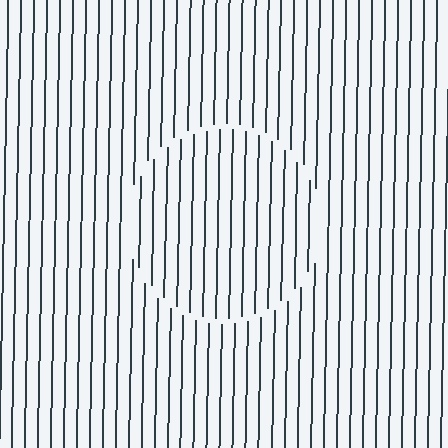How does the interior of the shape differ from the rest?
The interior of the shape contains the same grating, shifted by half a period — the contour is defined by the phase discontinuity where line-ends from the inner and outer gratings abut.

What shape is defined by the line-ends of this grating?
An illusory circle. The interior of the shape contains the same grating, shifted by half a period — the contour is defined by the phase discontinuity where line-ends from the inner and outer gratings abut.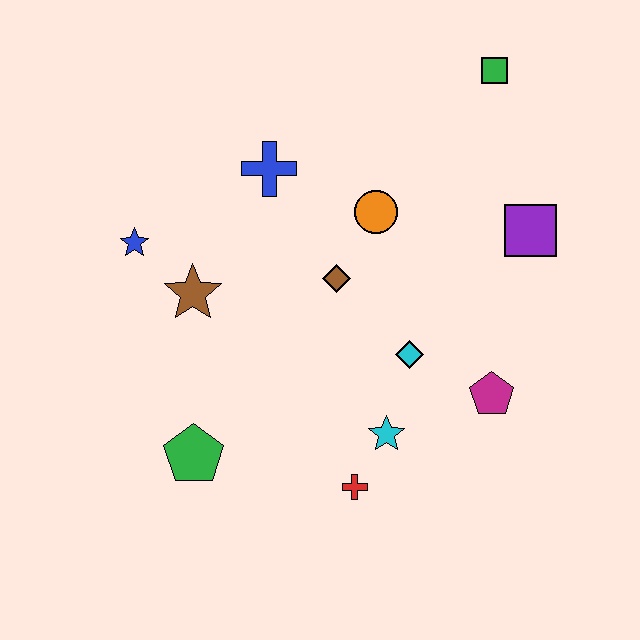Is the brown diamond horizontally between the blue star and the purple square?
Yes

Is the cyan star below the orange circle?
Yes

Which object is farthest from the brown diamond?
The green square is farthest from the brown diamond.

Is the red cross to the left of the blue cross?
No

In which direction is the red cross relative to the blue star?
The red cross is below the blue star.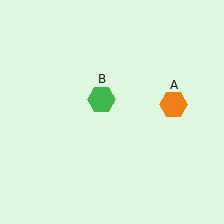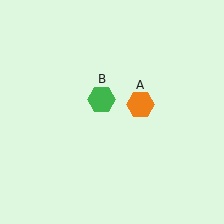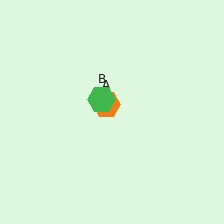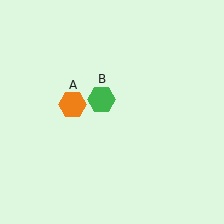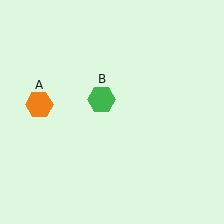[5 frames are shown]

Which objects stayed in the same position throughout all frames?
Green hexagon (object B) remained stationary.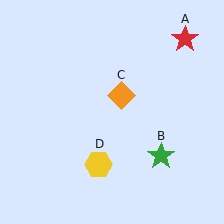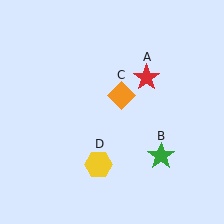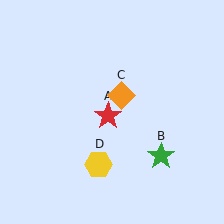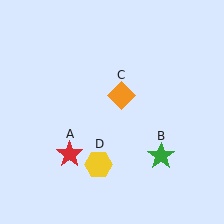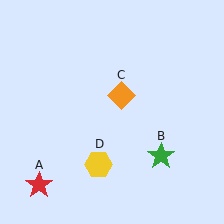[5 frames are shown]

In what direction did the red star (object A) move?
The red star (object A) moved down and to the left.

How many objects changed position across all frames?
1 object changed position: red star (object A).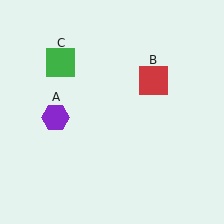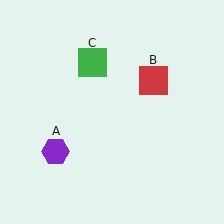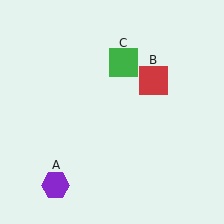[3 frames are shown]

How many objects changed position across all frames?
2 objects changed position: purple hexagon (object A), green square (object C).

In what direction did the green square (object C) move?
The green square (object C) moved right.